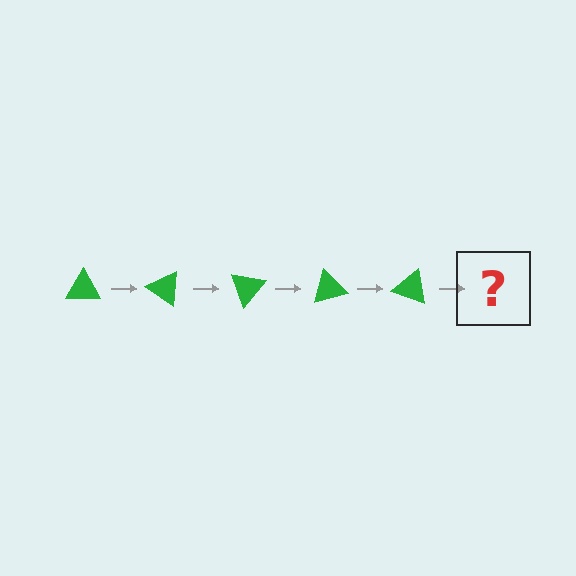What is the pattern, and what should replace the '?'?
The pattern is that the triangle rotates 35 degrees each step. The '?' should be a green triangle rotated 175 degrees.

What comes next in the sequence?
The next element should be a green triangle rotated 175 degrees.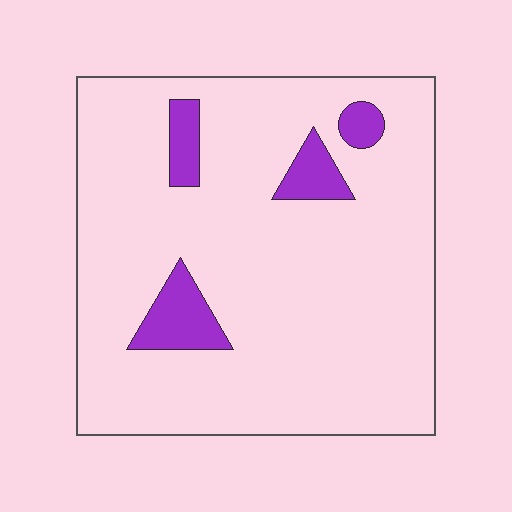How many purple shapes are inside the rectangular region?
4.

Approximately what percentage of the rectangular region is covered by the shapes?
Approximately 10%.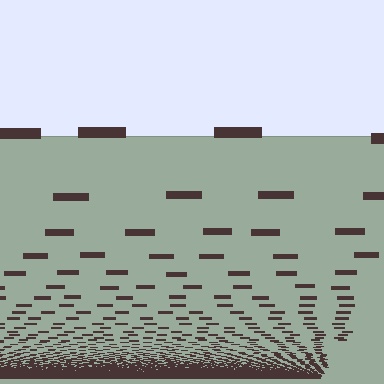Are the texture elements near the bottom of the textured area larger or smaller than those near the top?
Smaller. The gradient is inverted — elements near the bottom are smaller and denser.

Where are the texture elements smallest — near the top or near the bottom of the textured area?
Near the bottom.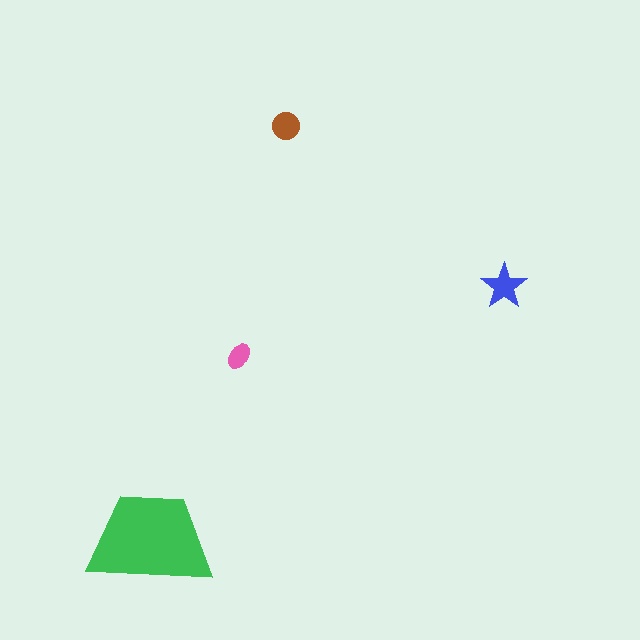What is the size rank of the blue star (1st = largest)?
2nd.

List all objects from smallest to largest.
The pink ellipse, the brown circle, the blue star, the green trapezoid.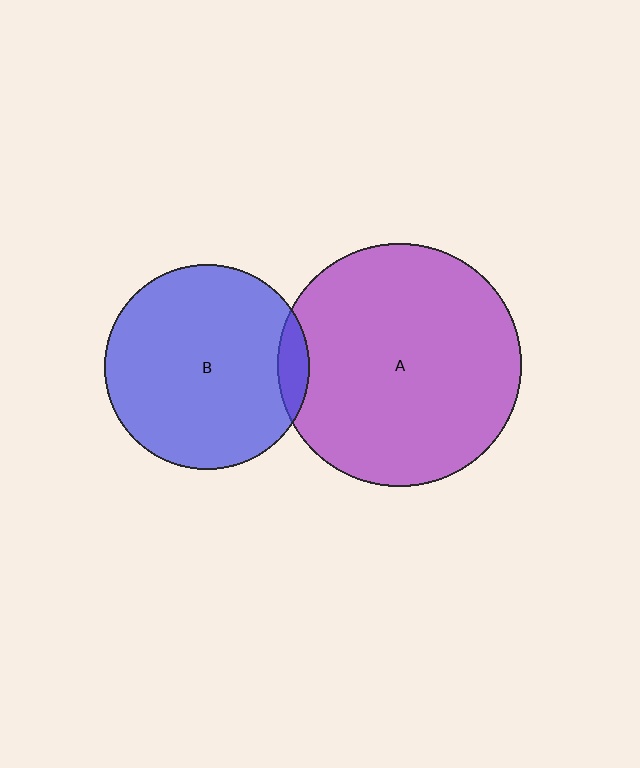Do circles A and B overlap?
Yes.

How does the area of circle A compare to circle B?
Approximately 1.4 times.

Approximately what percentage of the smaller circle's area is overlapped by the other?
Approximately 5%.